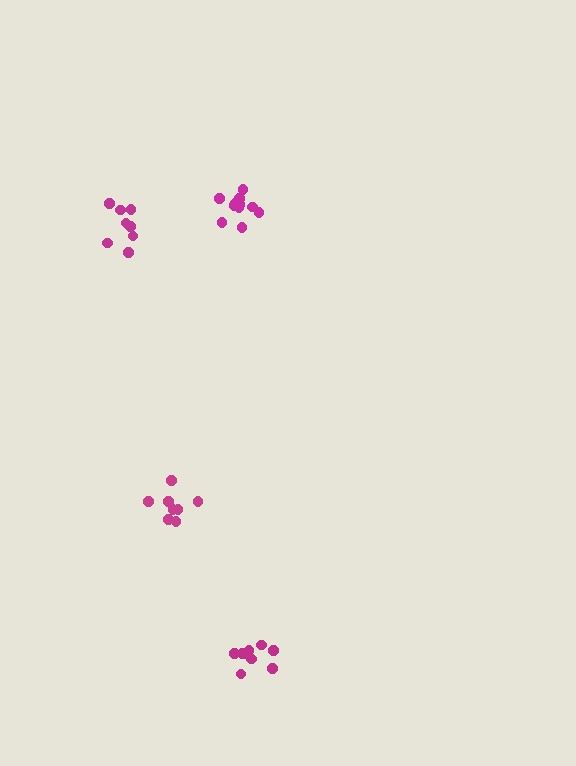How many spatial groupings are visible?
There are 4 spatial groupings.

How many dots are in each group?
Group 1: 9 dots, Group 2: 8 dots, Group 3: 8 dots, Group 4: 11 dots (36 total).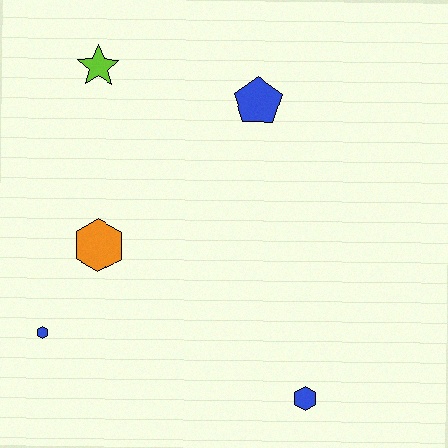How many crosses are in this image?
There are no crosses.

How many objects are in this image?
There are 5 objects.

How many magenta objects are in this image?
There are no magenta objects.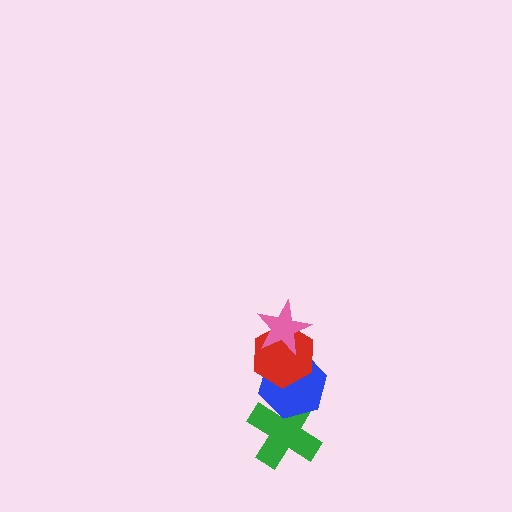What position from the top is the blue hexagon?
The blue hexagon is 3rd from the top.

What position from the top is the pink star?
The pink star is 1st from the top.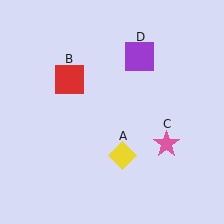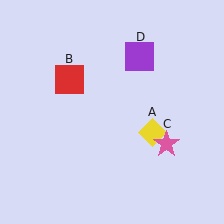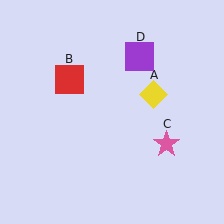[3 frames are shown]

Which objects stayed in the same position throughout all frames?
Red square (object B) and pink star (object C) and purple square (object D) remained stationary.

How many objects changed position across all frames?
1 object changed position: yellow diamond (object A).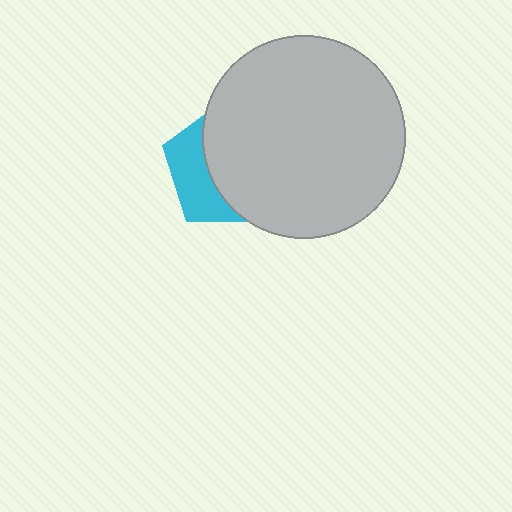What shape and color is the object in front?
The object in front is a light gray circle.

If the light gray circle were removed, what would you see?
You would see the complete cyan pentagon.